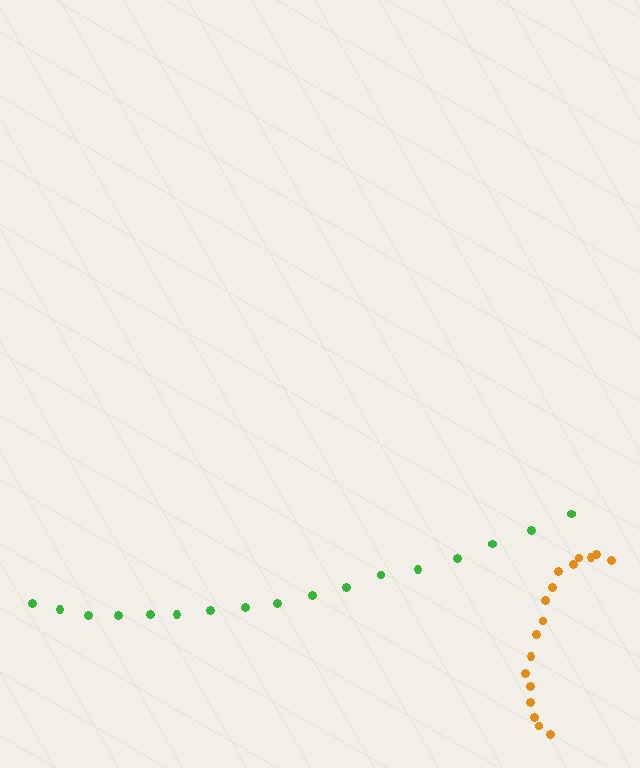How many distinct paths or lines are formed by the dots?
There are 2 distinct paths.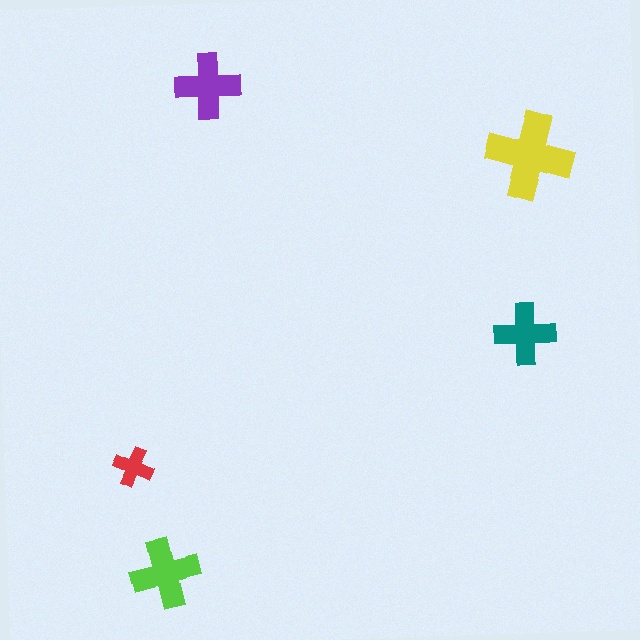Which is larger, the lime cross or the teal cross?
The lime one.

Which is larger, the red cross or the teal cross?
The teal one.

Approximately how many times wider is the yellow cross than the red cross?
About 2 times wider.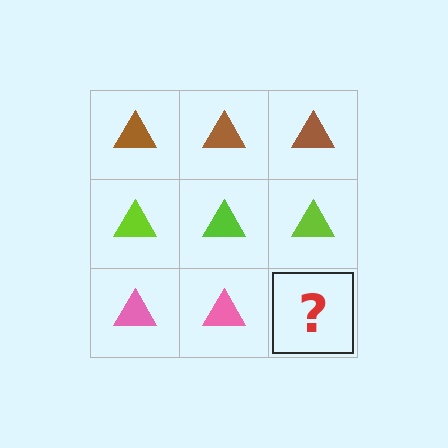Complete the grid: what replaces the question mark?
The question mark should be replaced with a pink triangle.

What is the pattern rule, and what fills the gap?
The rule is that each row has a consistent color. The gap should be filled with a pink triangle.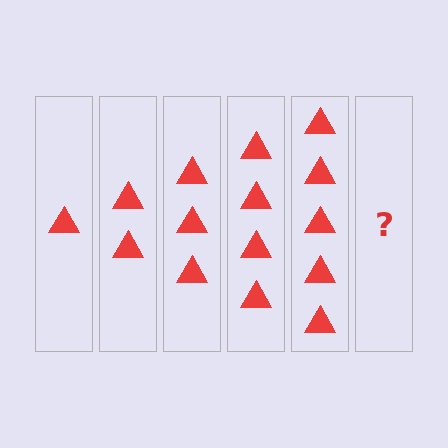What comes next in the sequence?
The next element should be 6 triangles.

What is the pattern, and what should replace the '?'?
The pattern is that each step adds one more triangle. The '?' should be 6 triangles.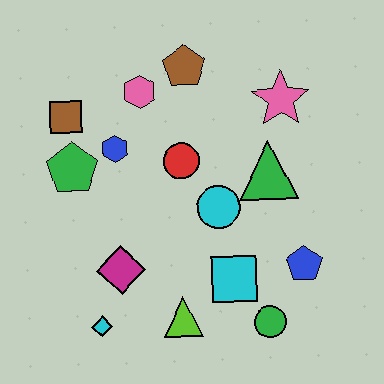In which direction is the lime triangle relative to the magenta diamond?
The lime triangle is to the right of the magenta diamond.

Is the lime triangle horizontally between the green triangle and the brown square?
Yes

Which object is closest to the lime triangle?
The cyan square is closest to the lime triangle.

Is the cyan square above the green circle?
Yes